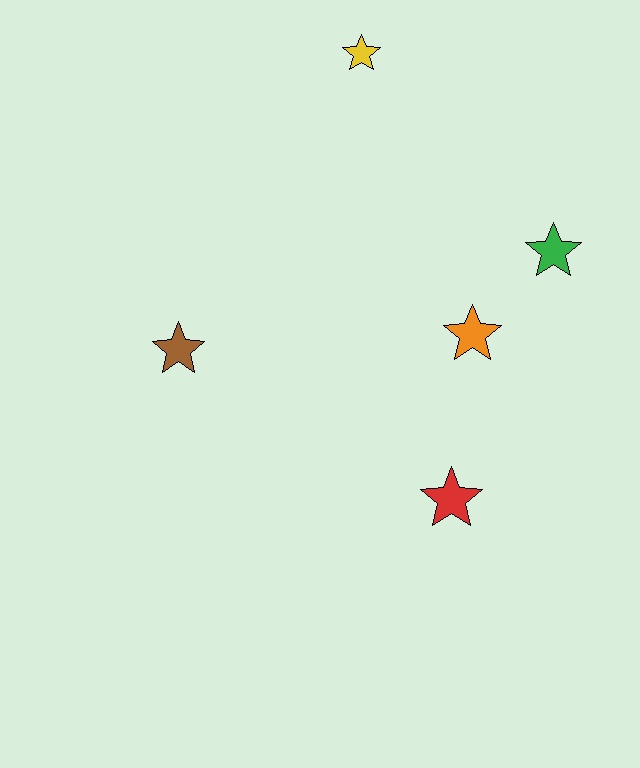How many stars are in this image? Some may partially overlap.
There are 5 stars.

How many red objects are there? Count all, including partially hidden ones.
There is 1 red object.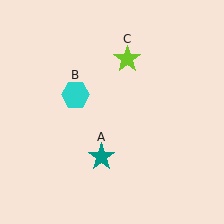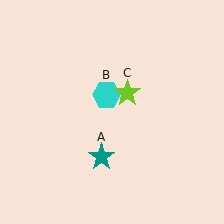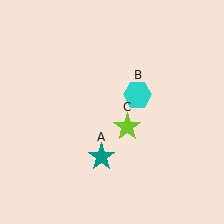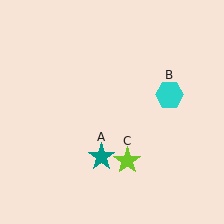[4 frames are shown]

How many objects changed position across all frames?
2 objects changed position: cyan hexagon (object B), lime star (object C).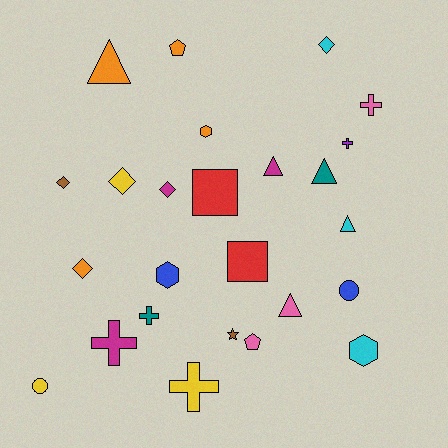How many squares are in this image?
There are 2 squares.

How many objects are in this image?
There are 25 objects.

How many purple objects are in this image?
There is 1 purple object.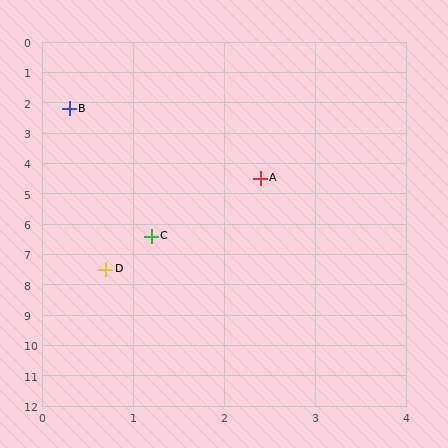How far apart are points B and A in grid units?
Points B and A are about 3.1 grid units apart.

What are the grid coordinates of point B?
Point B is at approximately (0.3, 2.2).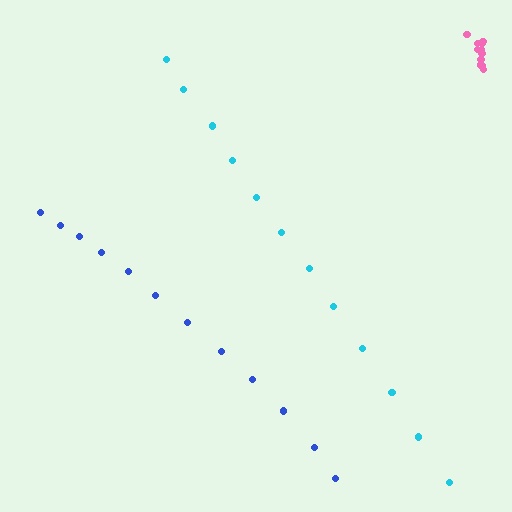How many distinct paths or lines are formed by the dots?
There are 3 distinct paths.